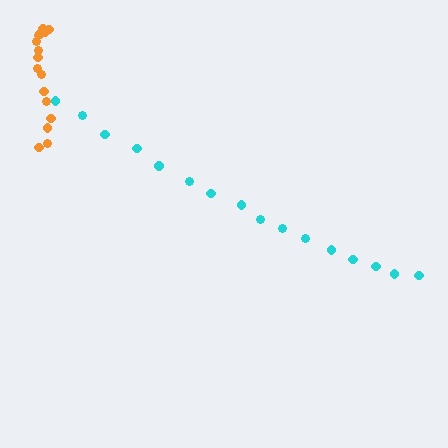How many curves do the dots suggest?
There are 2 distinct paths.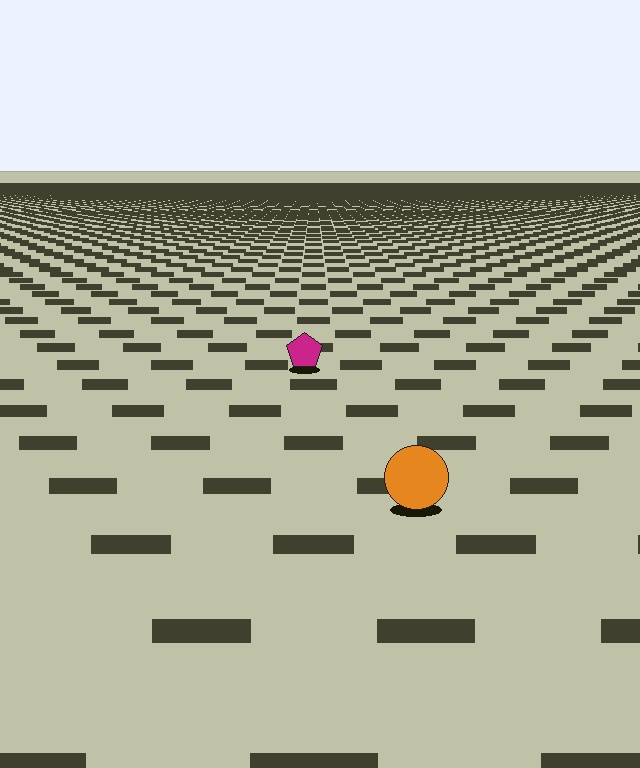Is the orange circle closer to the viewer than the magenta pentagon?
Yes. The orange circle is closer — you can tell from the texture gradient: the ground texture is coarser near it.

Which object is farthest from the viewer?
The magenta pentagon is farthest from the viewer. It appears smaller and the ground texture around it is denser.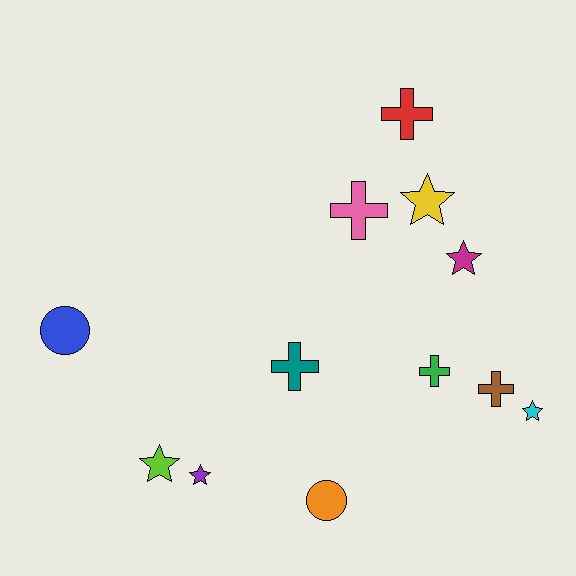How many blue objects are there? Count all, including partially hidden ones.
There is 1 blue object.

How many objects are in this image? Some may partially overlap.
There are 12 objects.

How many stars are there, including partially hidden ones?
There are 5 stars.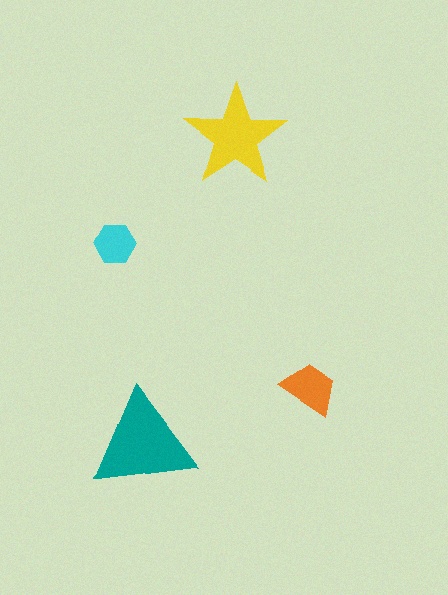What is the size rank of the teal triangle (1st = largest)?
1st.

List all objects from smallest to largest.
The cyan hexagon, the orange trapezoid, the yellow star, the teal triangle.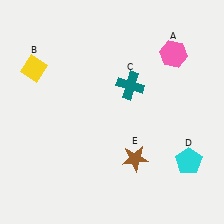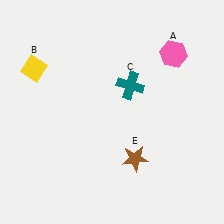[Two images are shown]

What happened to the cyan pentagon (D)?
The cyan pentagon (D) was removed in Image 2. It was in the bottom-right area of Image 1.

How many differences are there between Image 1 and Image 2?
There is 1 difference between the two images.